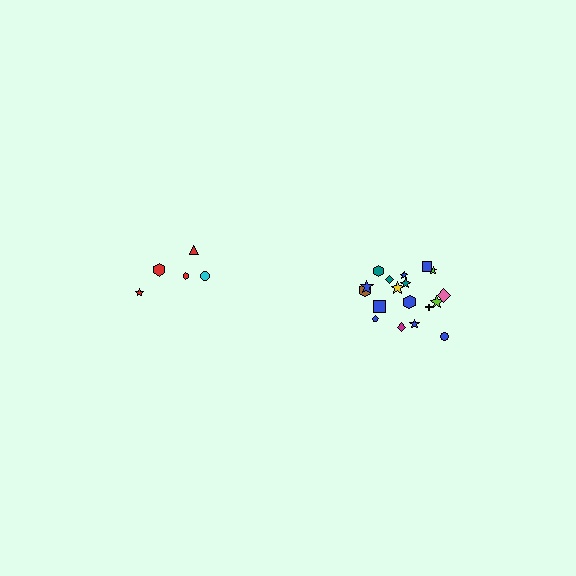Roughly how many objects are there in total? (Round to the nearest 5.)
Roughly 25 objects in total.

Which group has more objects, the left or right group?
The right group.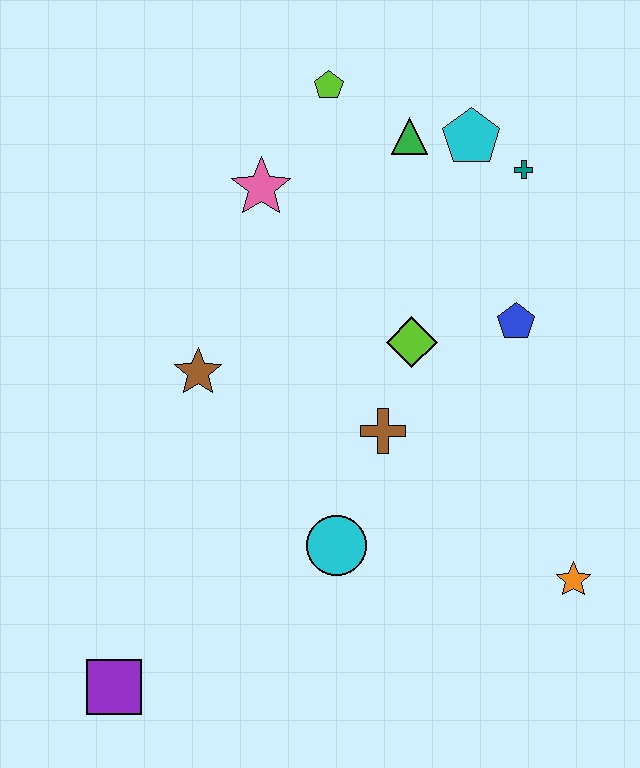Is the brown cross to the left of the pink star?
No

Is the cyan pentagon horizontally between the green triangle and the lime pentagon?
No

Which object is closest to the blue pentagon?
The lime diamond is closest to the blue pentagon.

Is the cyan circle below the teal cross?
Yes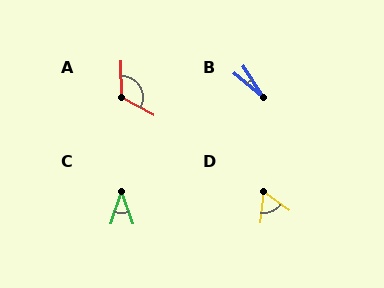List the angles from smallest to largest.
B (17°), C (37°), D (60°), A (119°).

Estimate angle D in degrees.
Approximately 60 degrees.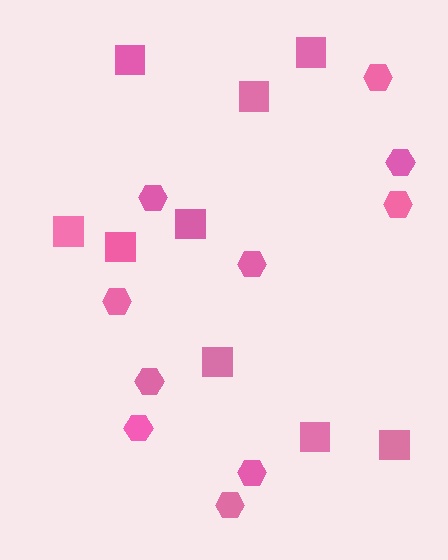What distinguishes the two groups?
There are 2 groups: one group of hexagons (10) and one group of squares (9).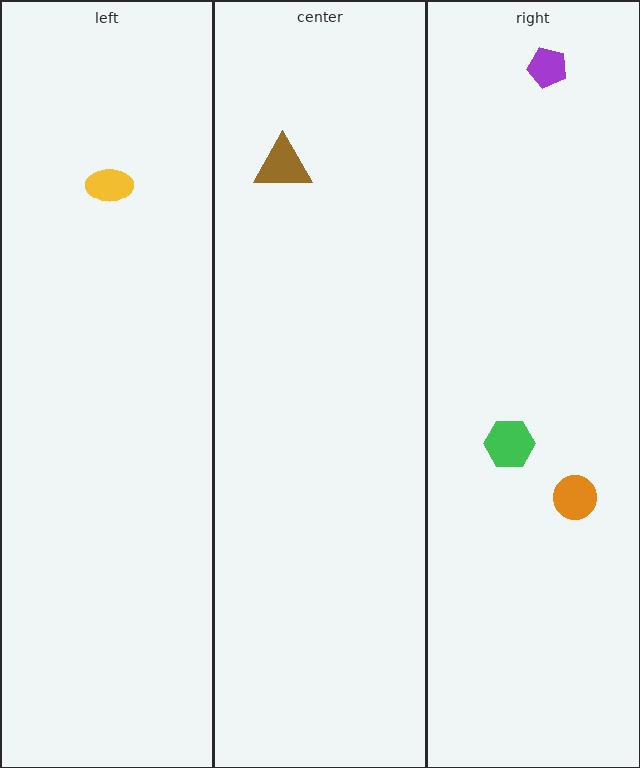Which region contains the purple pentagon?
The right region.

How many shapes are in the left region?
1.